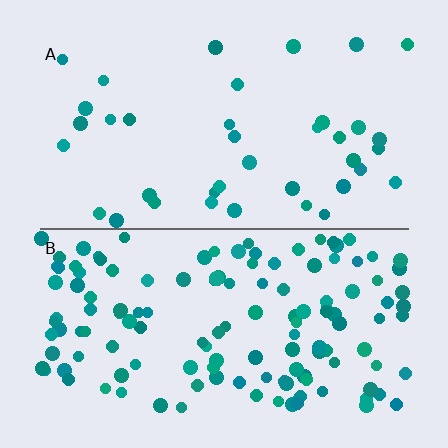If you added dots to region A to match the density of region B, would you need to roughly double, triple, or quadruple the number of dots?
Approximately quadruple.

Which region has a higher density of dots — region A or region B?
B (the bottom).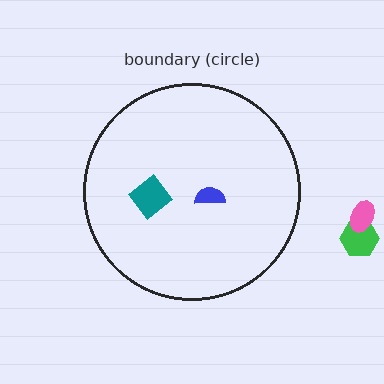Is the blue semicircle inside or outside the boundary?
Inside.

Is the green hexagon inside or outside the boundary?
Outside.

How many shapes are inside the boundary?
2 inside, 2 outside.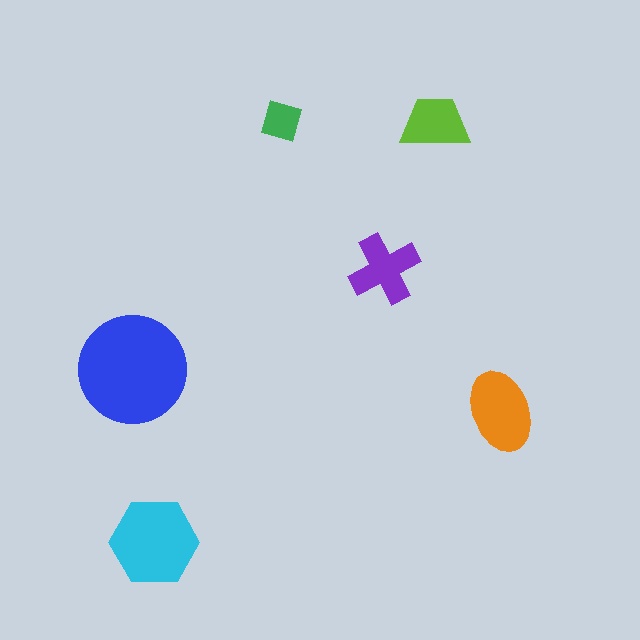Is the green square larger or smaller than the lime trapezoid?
Smaller.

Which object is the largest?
The blue circle.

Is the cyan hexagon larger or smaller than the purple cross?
Larger.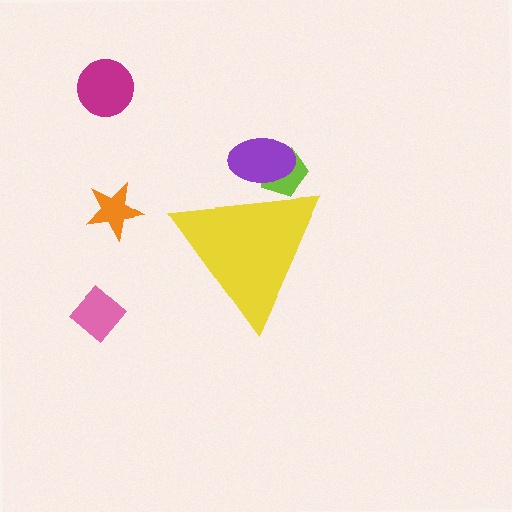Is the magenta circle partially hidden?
No, the magenta circle is fully visible.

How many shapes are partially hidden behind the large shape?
2 shapes are partially hidden.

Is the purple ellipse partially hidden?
Yes, the purple ellipse is partially hidden behind the yellow triangle.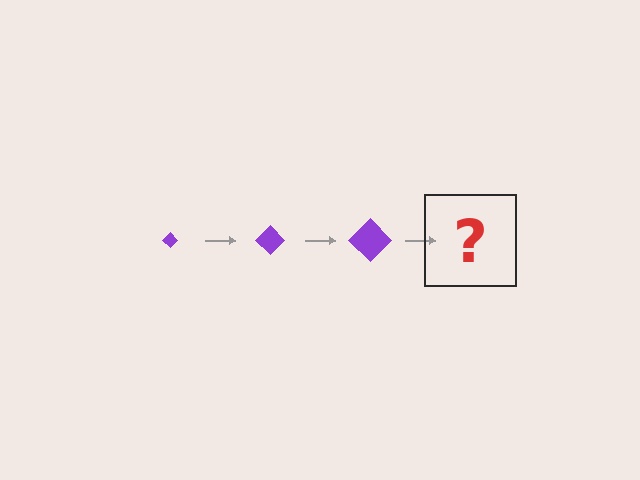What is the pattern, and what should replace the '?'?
The pattern is that the diamond gets progressively larger each step. The '?' should be a purple diamond, larger than the previous one.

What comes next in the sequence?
The next element should be a purple diamond, larger than the previous one.